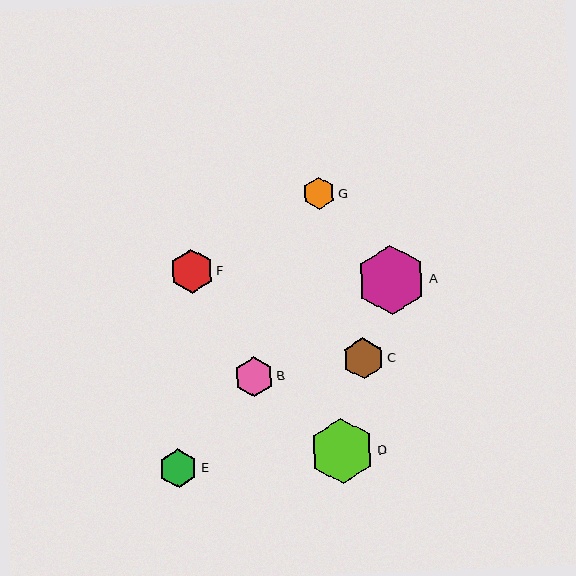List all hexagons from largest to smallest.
From largest to smallest: A, D, F, C, B, E, G.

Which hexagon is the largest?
Hexagon A is the largest with a size of approximately 69 pixels.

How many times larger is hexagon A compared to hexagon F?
Hexagon A is approximately 1.6 times the size of hexagon F.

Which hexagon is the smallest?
Hexagon G is the smallest with a size of approximately 32 pixels.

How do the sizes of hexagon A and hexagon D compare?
Hexagon A and hexagon D are approximately the same size.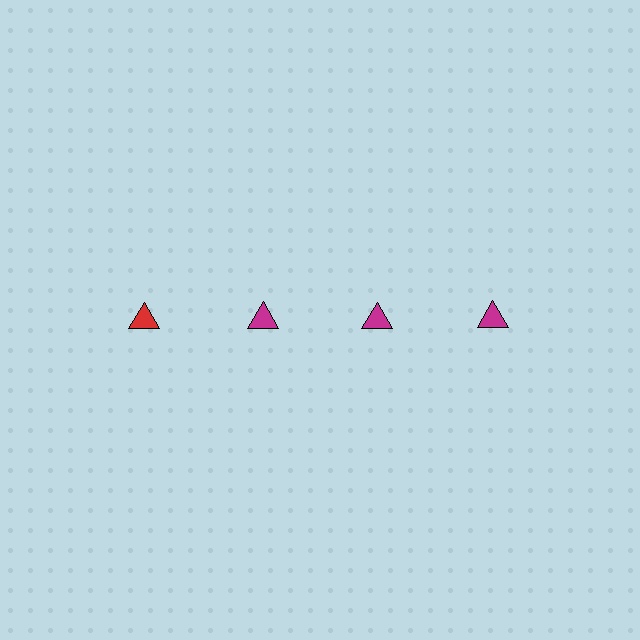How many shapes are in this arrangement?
There are 4 shapes arranged in a grid pattern.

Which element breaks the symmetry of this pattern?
The red triangle in the top row, leftmost column breaks the symmetry. All other shapes are magenta triangles.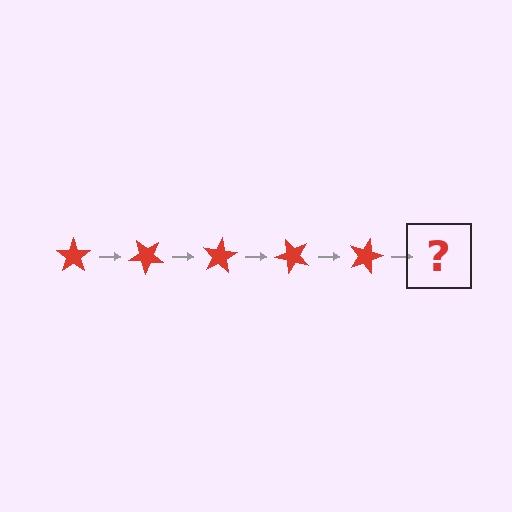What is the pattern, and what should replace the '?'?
The pattern is that the star rotates 40 degrees each step. The '?' should be a red star rotated 200 degrees.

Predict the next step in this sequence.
The next step is a red star rotated 200 degrees.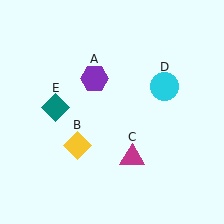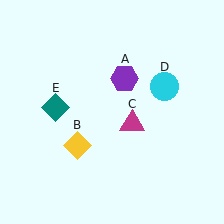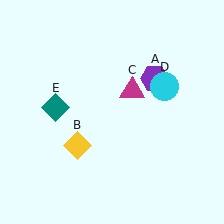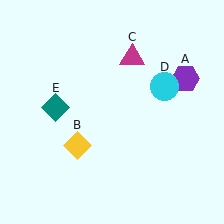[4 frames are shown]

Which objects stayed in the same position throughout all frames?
Yellow diamond (object B) and cyan circle (object D) and teal diamond (object E) remained stationary.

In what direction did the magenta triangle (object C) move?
The magenta triangle (object C) moved up.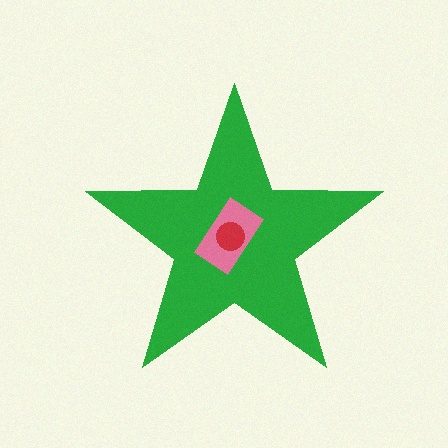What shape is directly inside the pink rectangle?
The red circle.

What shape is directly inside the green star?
The pink rectangle.